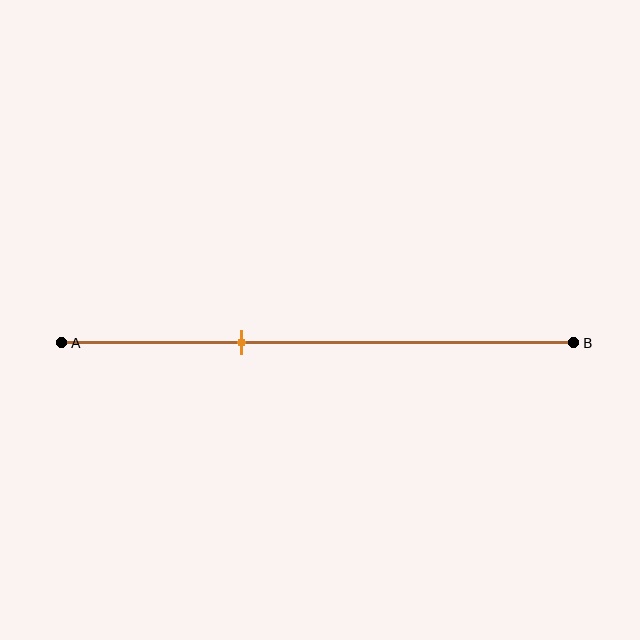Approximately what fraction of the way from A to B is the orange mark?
The orange mark is approximately 35% of the way from A to B.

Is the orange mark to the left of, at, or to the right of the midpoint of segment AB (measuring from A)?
The orange mark is to the left of the midpoint of segment AB.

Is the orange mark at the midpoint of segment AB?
No, the mark is at about 35% from A, not at the 50% midpoint.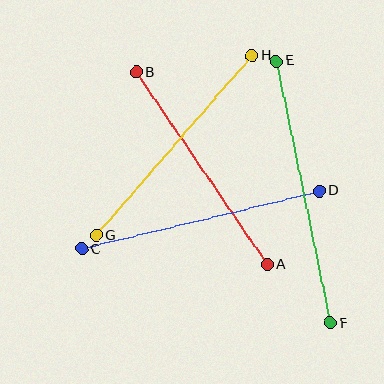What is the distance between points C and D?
The distance is approximately 244 pixels.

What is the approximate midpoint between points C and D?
The midpoint is at approximately (200, 220) pixels.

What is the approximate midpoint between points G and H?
The midpoint is at approximately (174, 145) pixels.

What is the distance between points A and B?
The distance is approximately 233 pixels.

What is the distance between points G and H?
The distance is approximately 237 pixels.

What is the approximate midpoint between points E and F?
The midpoint is at approximately (303, 192) pixels.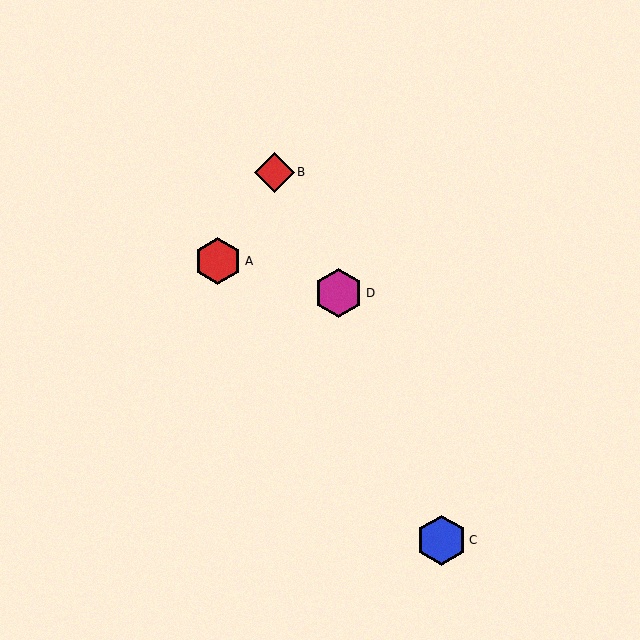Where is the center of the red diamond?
The center of the red diamond is at (275, 173).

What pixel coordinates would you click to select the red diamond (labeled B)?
Click at (275, 173) to select the red diamond B.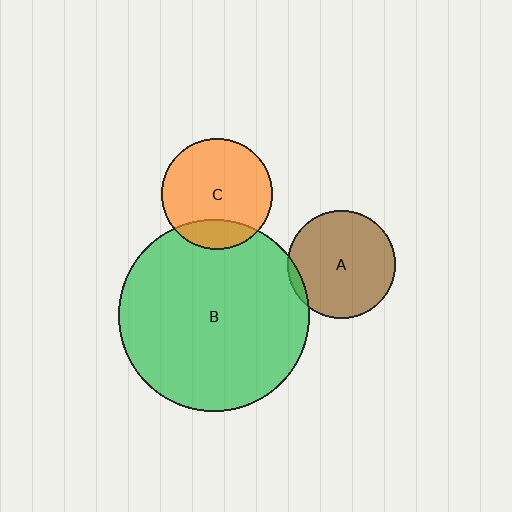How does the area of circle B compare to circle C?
Approximately 3.0 times.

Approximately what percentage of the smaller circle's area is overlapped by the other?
Approximately 5%.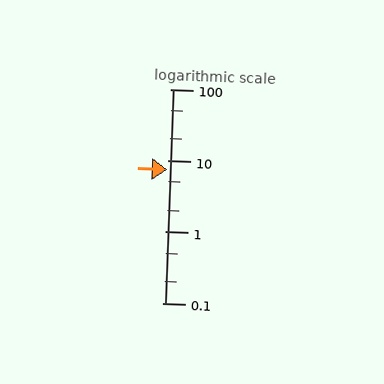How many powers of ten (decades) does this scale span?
The scale spans 3 decades, from 0.1 to 100.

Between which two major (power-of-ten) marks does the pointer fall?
The pointer is between 1 and 10.